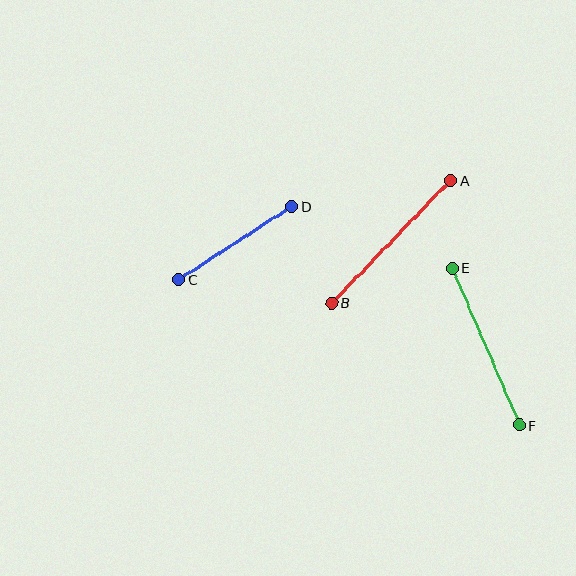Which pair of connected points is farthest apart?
Points A and B are farthest apart.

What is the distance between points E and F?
The distance is approximately 171 pixels.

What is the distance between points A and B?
The distance is approximately 171 pixels.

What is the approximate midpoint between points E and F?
The midpoint is at approximately (486, 347) pixels.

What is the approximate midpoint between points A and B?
The midpoint is at approximately (391, 242) pixels.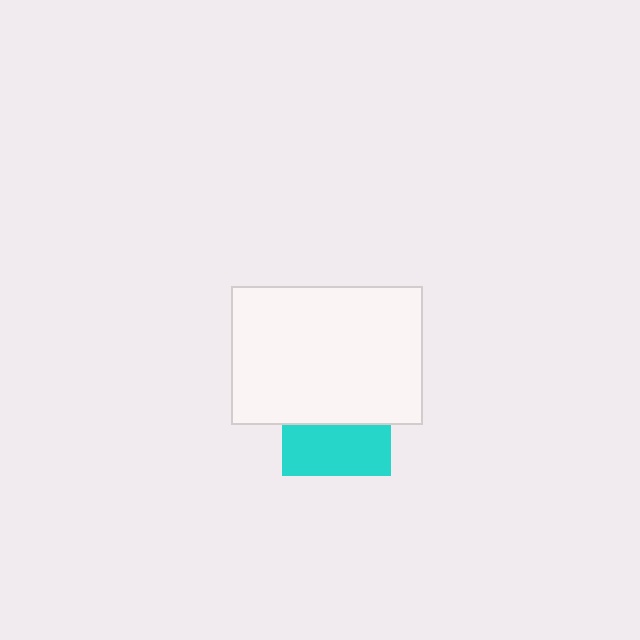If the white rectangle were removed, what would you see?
You would see the complete cyan square.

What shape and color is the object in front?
The object in front is a white rectangle.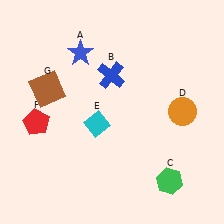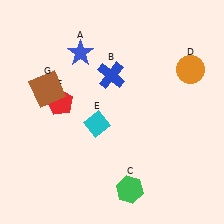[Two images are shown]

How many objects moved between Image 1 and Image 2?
3 objects moved between the two images.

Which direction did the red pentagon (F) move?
The red pentagon (F) moved right.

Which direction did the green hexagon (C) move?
The green hexagon (C) moved left.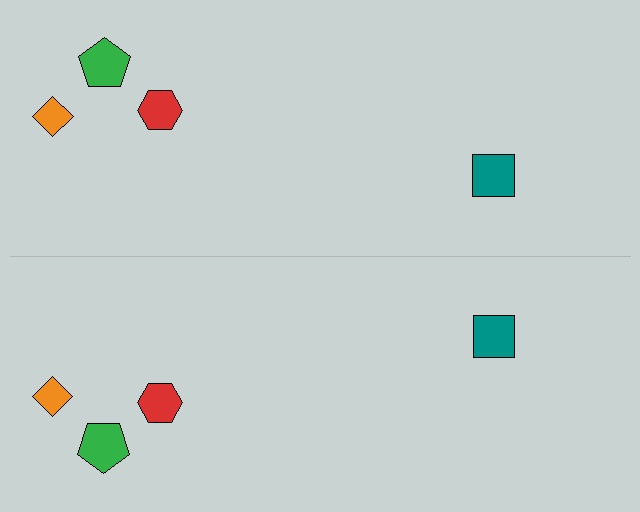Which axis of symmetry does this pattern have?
The pattern has a horizontal axis of symmetry running through the center of the image.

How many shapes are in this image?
There are 8 shapes in this image.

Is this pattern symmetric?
Yes, this pattern has bilateral (reflection) symmetry.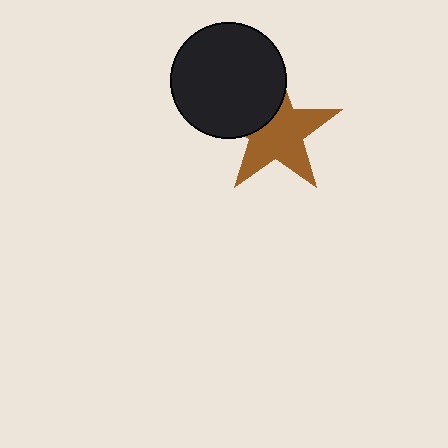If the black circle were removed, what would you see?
You would see the complete brown star.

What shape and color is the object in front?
The object in front is a black circle.